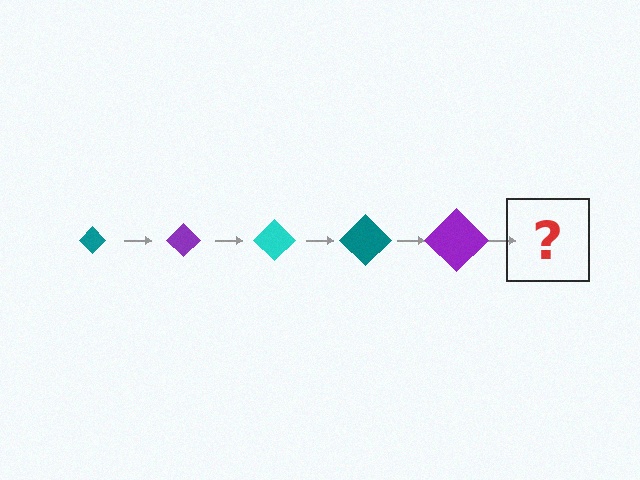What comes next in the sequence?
The next element should be a cyan diamond, larger than the previous one.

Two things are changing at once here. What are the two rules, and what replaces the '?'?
The two rules are that the diamond grows larger each step and the color cycles through teal, purple, and cyan. The '?' should be a cyan diamond, larger than the previous one.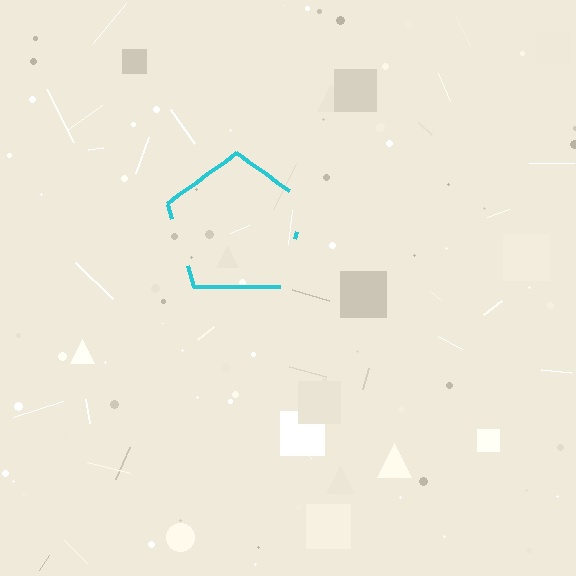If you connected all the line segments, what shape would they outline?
They would outline a pentagon.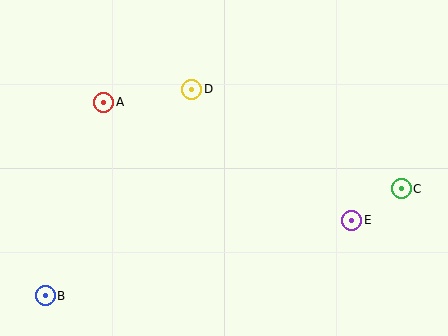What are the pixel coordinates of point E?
Point E is at (352, 220).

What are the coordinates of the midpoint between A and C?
The midpoint between A and C is at (253, 145).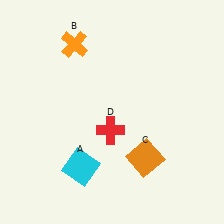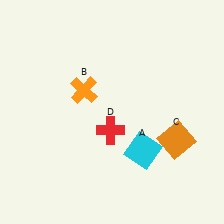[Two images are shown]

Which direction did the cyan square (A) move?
The cyan square (A) moved right.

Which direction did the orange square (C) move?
The orange square (C) moved right.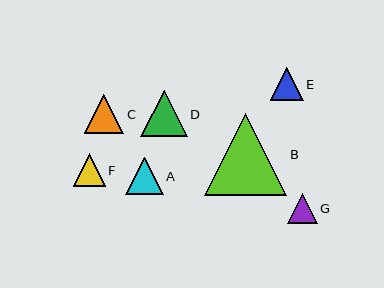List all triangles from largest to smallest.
From largest to smallest: B, D, C, A, E, F, G.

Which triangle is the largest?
Triangle B is the largest with a size of approximately 82 pixels.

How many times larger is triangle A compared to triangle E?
Triangle A is approximately 1.2 times the size of triangle E.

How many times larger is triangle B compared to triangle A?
Triangle B is approximately 2.2 times the size of triangle A.